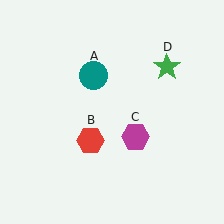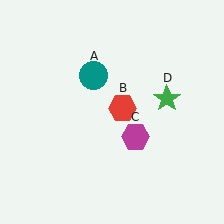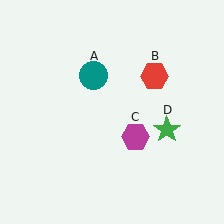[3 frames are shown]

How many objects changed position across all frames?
2 objects changed position: red hexagon (object B), green star (object D).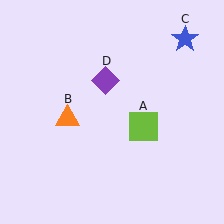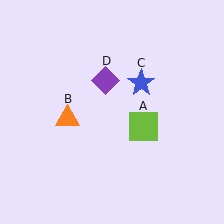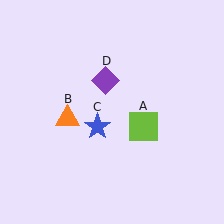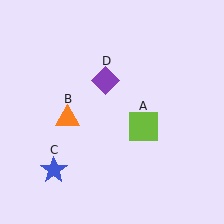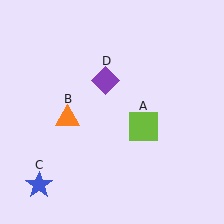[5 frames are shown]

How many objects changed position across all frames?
1 object changed position: blue star (object C).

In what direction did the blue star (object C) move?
The blue star (object C) moved down and to the left.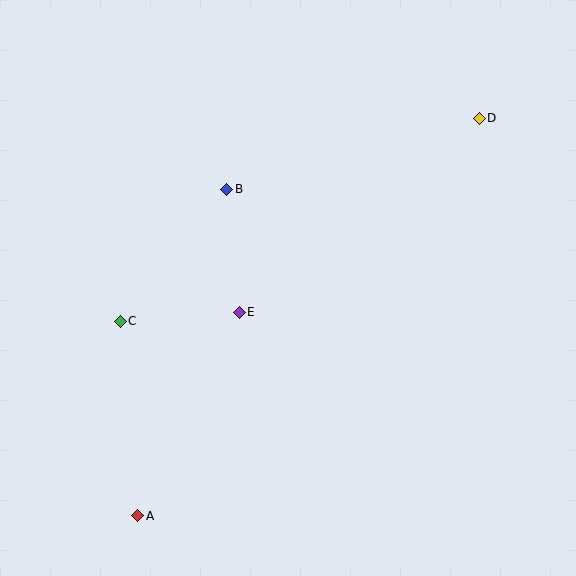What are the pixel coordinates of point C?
Point C is at (120, 321).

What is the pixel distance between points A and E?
The distance between A and E is 228 pixels.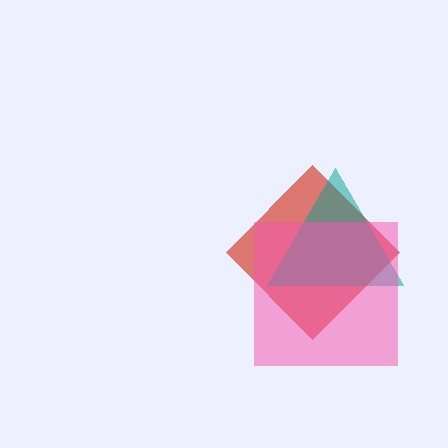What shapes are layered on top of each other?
The layered shapes are: a red diamond, a teal triangle, a pink square.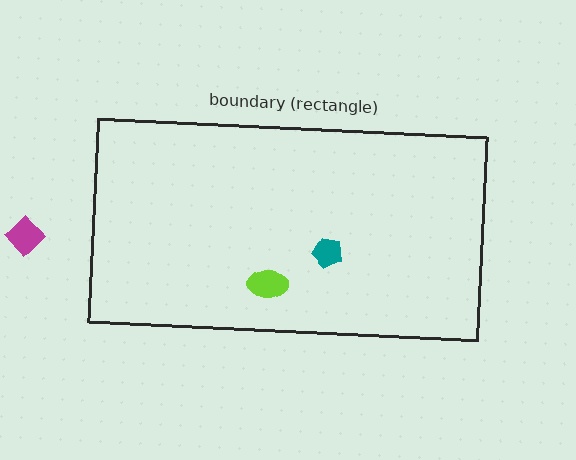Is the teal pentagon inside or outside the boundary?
Inside.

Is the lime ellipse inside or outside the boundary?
Inside.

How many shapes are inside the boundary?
2 inside, 1 outside.